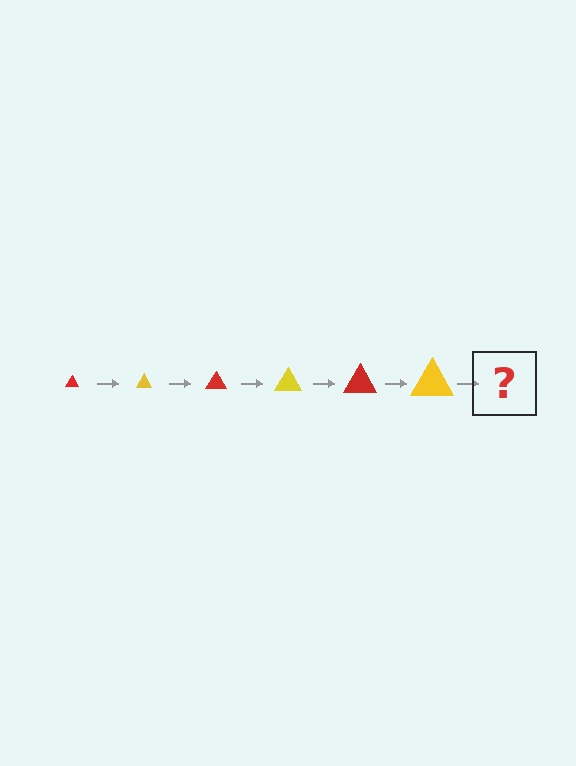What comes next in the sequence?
The next element should be a red triangle, larger than the previous one.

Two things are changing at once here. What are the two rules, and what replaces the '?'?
The two rules are that the triangle grows larger each step and the color cycles through red and yellow. The '?' should be a red triangle, larger than the previous one.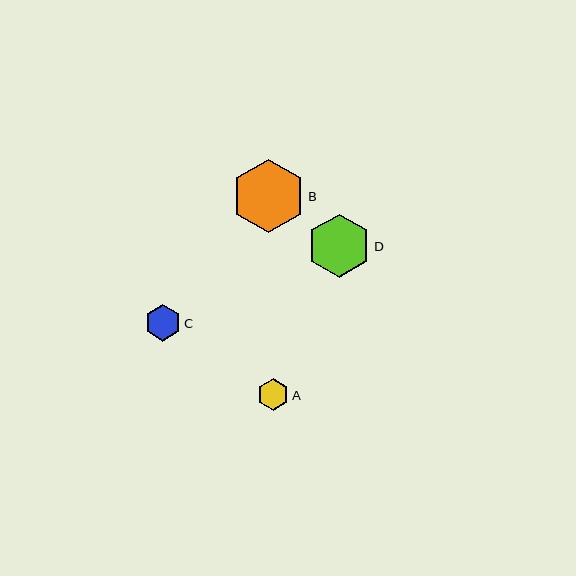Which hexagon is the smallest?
Hexagon A is the smallest with a size of approximately 31 pixels.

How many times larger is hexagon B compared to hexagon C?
Hexagon B is approximately 2.0 times the size of hexagon C.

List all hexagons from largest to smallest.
From largest to smallest: B, D, C, A.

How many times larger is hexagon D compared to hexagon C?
Hexagon D is approximately 1.7 times the size of hexagon C.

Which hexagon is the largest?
Hexagon B is the largest with a size of approximately 74 pixels.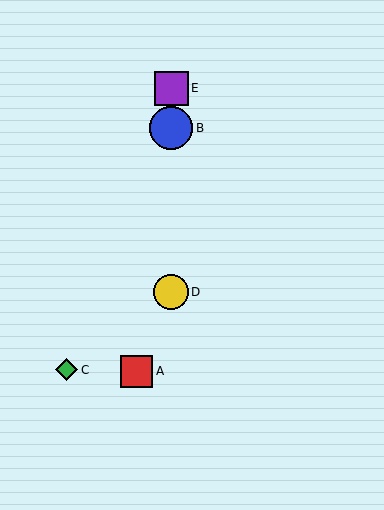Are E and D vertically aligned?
Yes, both are at x≈171.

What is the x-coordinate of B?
Object B is at x≈171.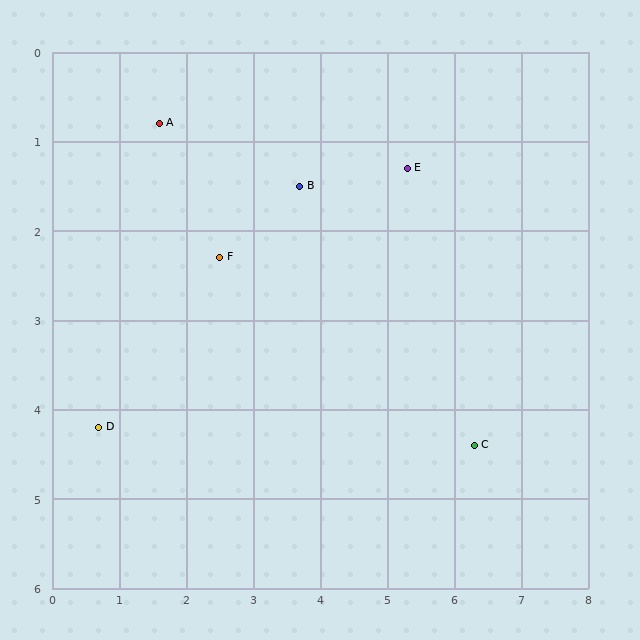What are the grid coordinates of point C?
Point C is at approximately (6.3, 4.4).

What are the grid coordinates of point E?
Point E is at approximately (5.3, 1.3).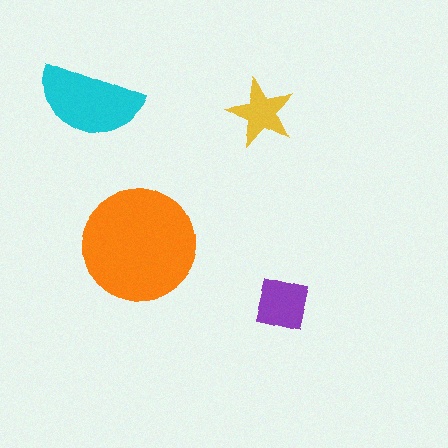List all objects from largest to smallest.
The orange circle, the cyan semicircle, the purple square, the yellow star.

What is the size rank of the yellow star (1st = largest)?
4th.